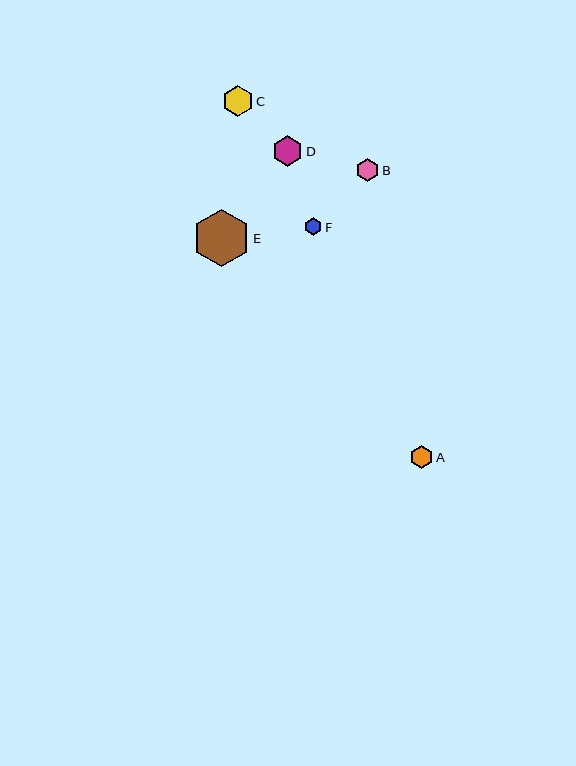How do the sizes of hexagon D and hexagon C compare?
Hexagon D and hexagon C are approximately the same size.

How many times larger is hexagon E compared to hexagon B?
Hexagon E is approximately 2.6 times the size of hexagon B.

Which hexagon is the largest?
Hexagon E is the largest with a size of approximately 58 pixels.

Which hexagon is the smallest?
Hexagon F is the smallest with a size of approximately 17 pixels.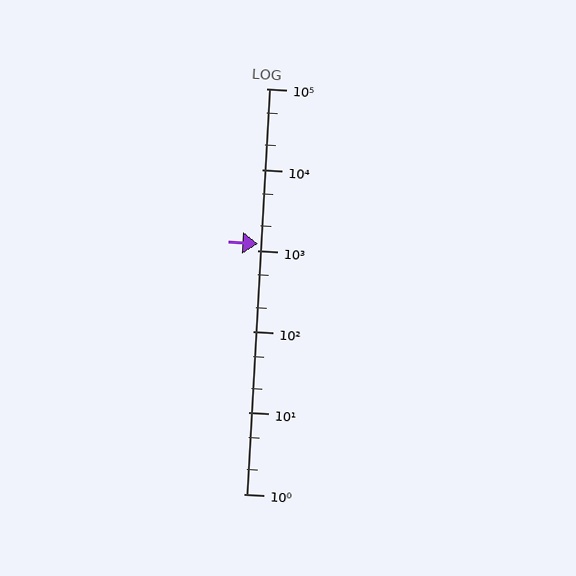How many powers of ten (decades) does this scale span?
The scale spans 5 decades, from 1 to 100000.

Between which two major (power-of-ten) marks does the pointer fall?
The pointer is between 1000 and 10000.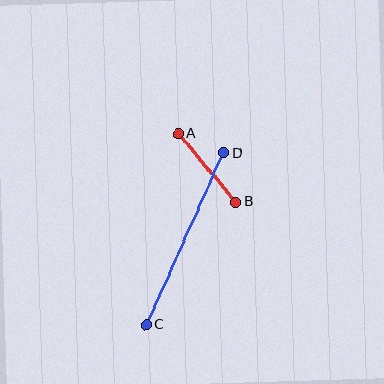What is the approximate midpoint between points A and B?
The midpoint is at approximately (207, 168) pixels.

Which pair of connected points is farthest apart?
Points C and D are farthest apart.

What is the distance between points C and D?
The distance is approximately 188 pixels.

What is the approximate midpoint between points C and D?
The midpoint is at approximately (185, 239) pixels.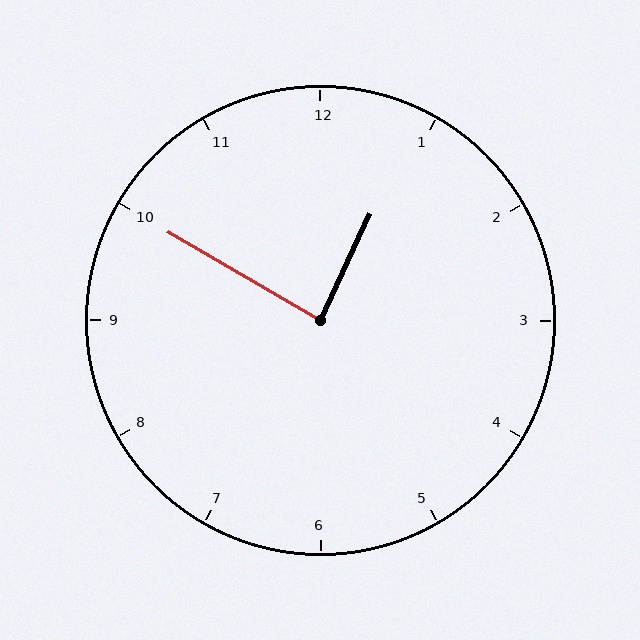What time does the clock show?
12:50.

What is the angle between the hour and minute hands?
Approximately 85 degrees.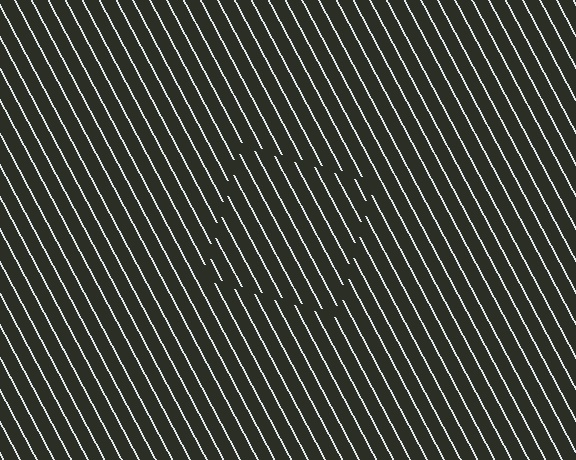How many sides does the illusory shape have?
4 sides — the line-ends trace a square.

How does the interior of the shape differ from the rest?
The interior of the shape contains the same grating, shifted by half a period — the contour is defined by the phase discontinuity where line-ends from the inner and outer gratings abut.